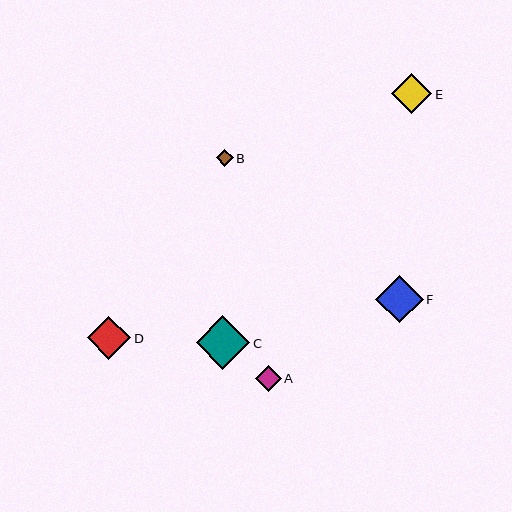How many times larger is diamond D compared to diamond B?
Diamond D is approximately 2.6 times the size of diamond B.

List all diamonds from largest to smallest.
From largest to smallest: C, F, D, E, A, B.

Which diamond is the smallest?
Diamond B is the smallest with a size of approximately 17 pixels.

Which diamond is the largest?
Diamond C is the largest with a size of approximately 53 pixels.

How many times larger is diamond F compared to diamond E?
Diamond F is approximately 1.2 times the size of diamond E.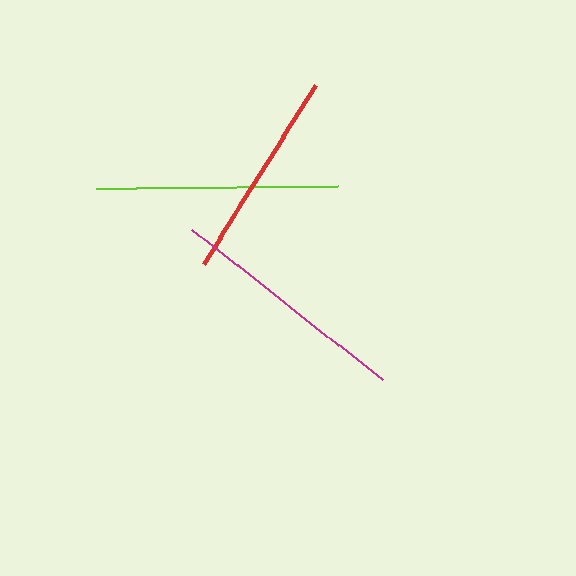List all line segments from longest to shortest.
From longest to shortest: lime, magenta, red.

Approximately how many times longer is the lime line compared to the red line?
The lime line is approximately 1.1 times the length of the red line.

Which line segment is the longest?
The lime line is the longest at approximately 242 pixels.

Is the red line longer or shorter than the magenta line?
The magenta line is longer than the red line.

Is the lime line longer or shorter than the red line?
The lime line is longer than the red line.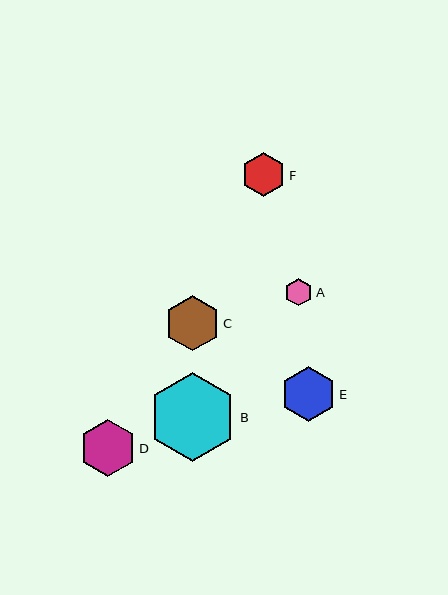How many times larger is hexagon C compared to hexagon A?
Hexagon C is approximately 2.0 times the size of hexagon A.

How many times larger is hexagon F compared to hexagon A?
Hexagon F is approximately 1.6 times the size of hexagon A.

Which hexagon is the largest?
Hexagon B is the largest with a size of approximately 88 pixels.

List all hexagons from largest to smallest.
From largest to smallest: B, D, C, E, F, A.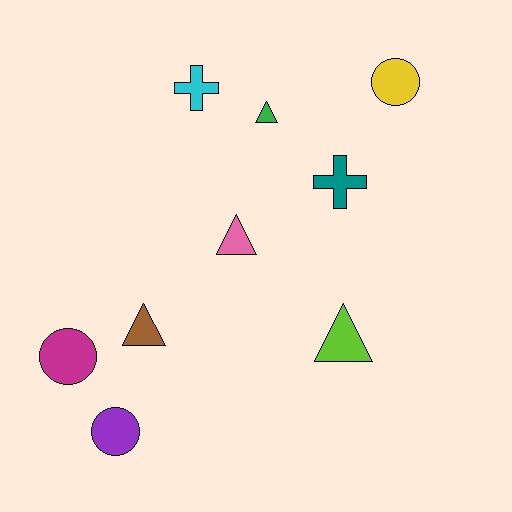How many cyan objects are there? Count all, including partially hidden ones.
There is 1 cyan object.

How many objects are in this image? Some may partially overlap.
There are 9 objects.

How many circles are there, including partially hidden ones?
There are 3 circles.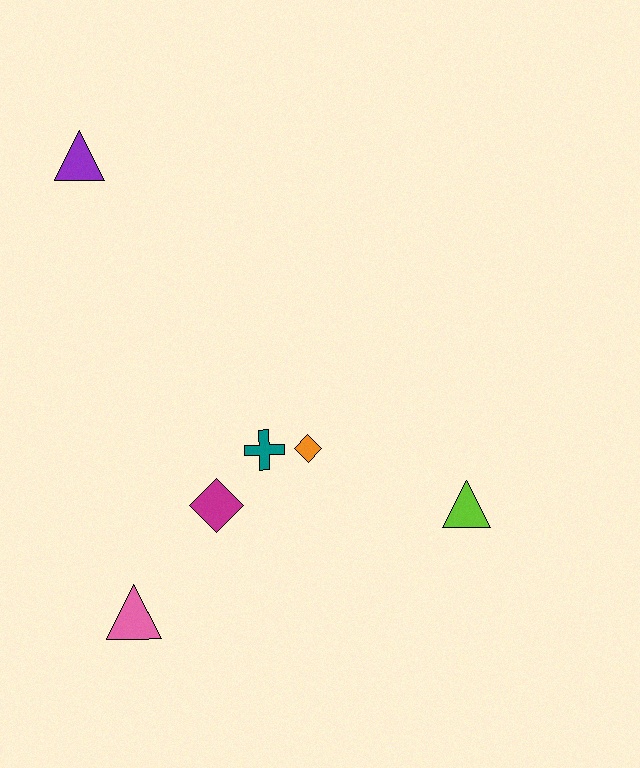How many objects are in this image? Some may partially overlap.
There are 6 objects.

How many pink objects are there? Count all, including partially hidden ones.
There is 1 pink object.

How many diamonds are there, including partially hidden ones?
There are 2 diamonds.